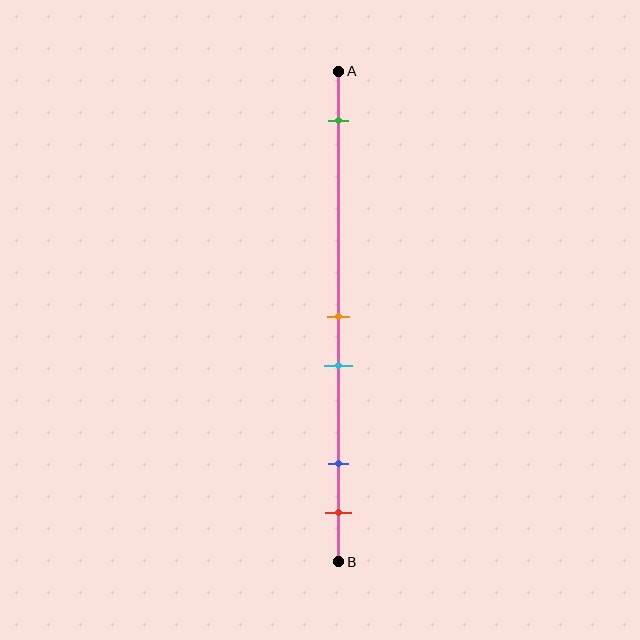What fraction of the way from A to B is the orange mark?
The orange mark is approximately 50% (0.5) of the way from A to B.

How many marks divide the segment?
There are 5 marks dividing the segment.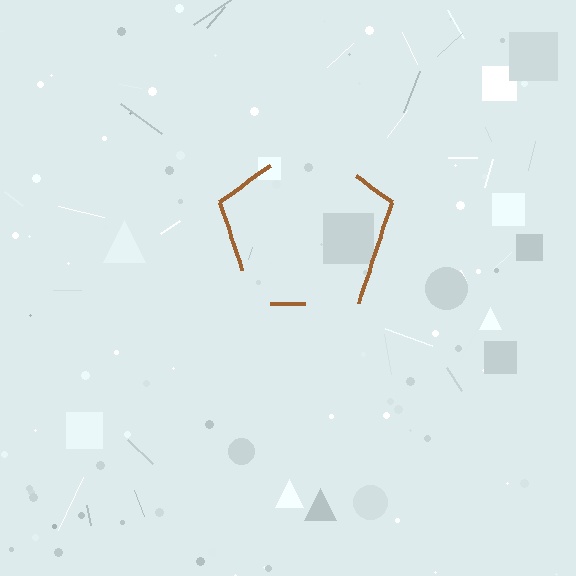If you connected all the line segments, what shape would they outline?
They would outline a pentagon.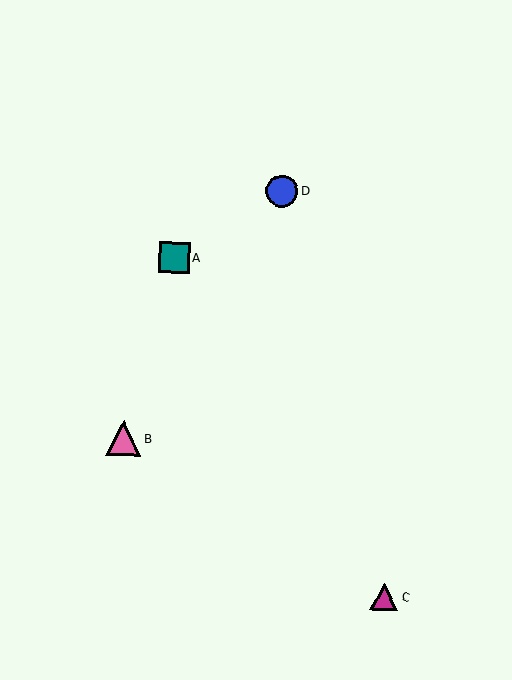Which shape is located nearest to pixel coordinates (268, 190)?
The blue circle (labeled D) at (282, 191) is nearest to that location.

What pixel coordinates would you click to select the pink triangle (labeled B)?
Click at (123, 438) to select the pink triangle B.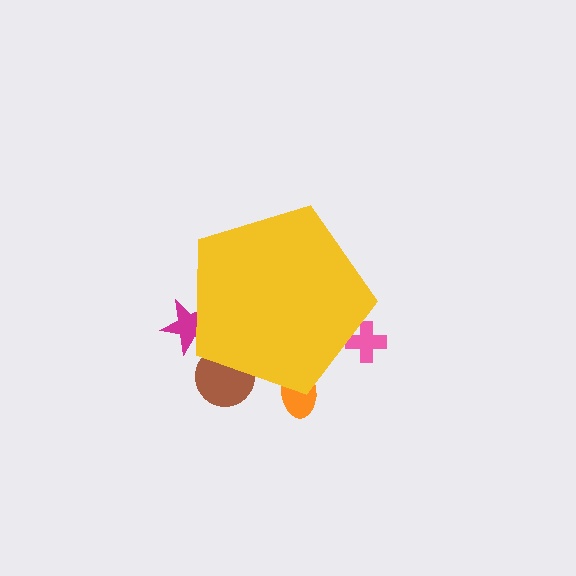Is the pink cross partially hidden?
Yes, the pink cross is partially hidden behind the yellow pentagon.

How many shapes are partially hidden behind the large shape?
4 shapes are partially hidden.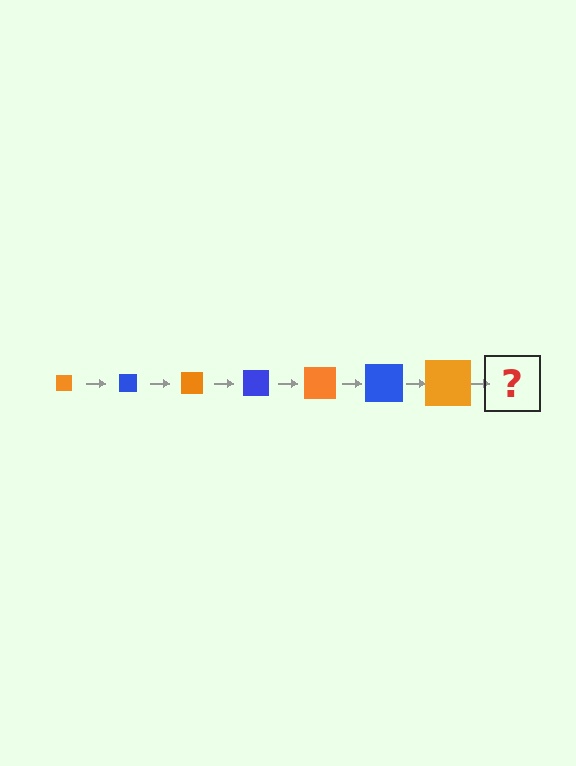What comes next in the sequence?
The next element should be a blue square, larger than the previous one.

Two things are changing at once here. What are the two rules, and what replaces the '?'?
The two rules are that the square grows larger each step and the color cycles through orange and blue. The '?' should be a blue square, larger than the previous one.